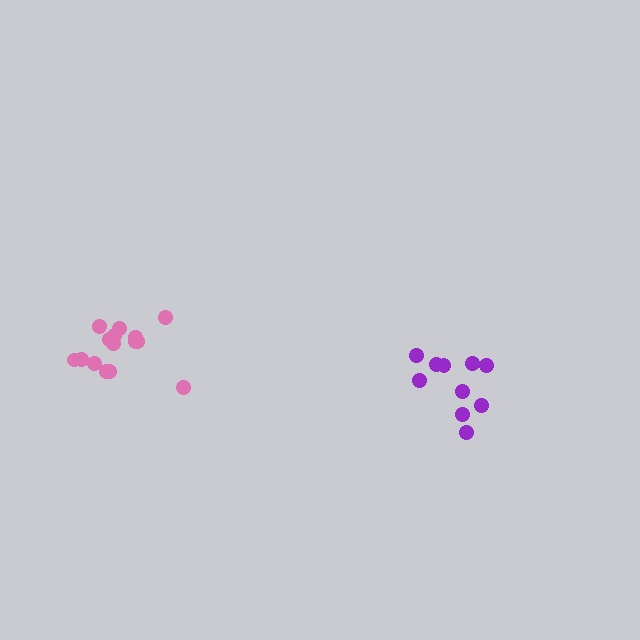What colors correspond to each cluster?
The clusters are colored: purple, pink.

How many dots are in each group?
Group 1: 10 dots, Group 2: 15 dots (25 total).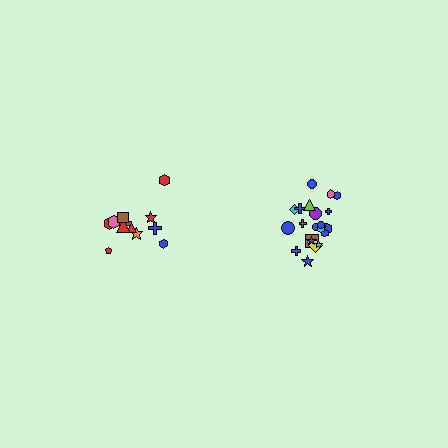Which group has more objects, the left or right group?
The right group.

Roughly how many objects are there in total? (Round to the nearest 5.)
Roughly 35 objects in total.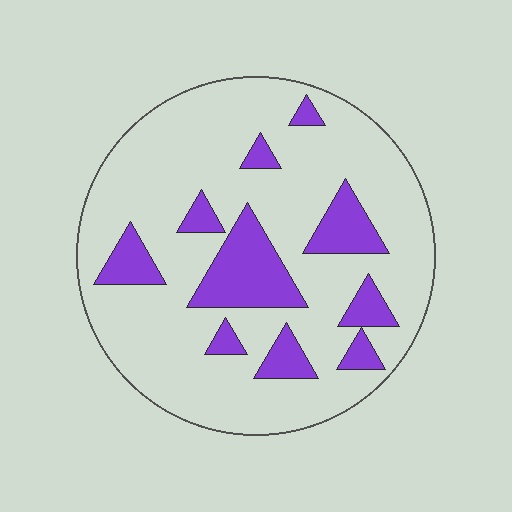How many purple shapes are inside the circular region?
10.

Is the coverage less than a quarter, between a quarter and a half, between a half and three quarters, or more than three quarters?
Less than a quarter.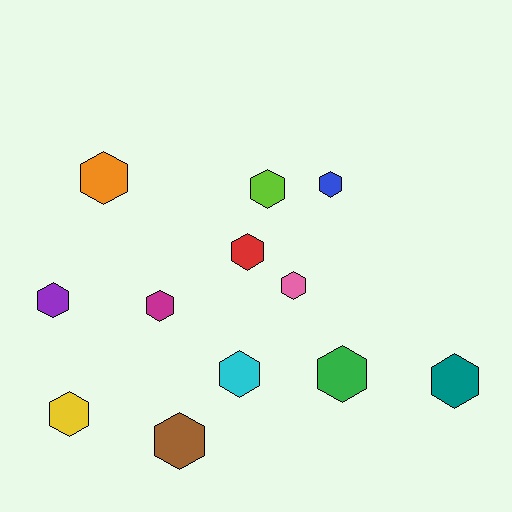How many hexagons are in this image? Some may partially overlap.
There are 12 hexagons.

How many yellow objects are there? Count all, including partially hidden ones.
There is 1 yellow object.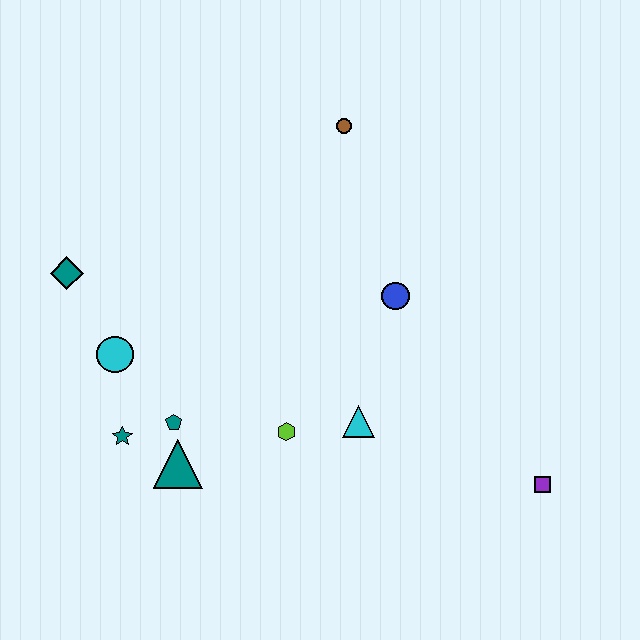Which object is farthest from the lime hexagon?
The brown circle is farthest from the lime hexagon.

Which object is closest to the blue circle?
The cyan triangle is closest to the blue circle.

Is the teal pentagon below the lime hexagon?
No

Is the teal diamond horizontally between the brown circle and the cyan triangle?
No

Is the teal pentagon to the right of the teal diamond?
Yes